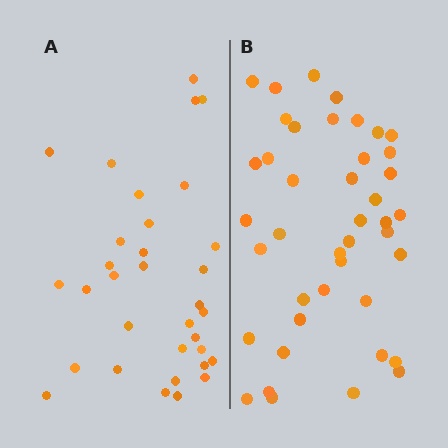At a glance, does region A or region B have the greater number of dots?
Region B (the right region) has more dots.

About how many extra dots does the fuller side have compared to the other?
Region B has roughly 8 or so more dots than region A.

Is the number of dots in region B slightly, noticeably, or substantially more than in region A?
Region B has noticeably more, but not dramatically so. The ratio is roughly 1.3 to 1.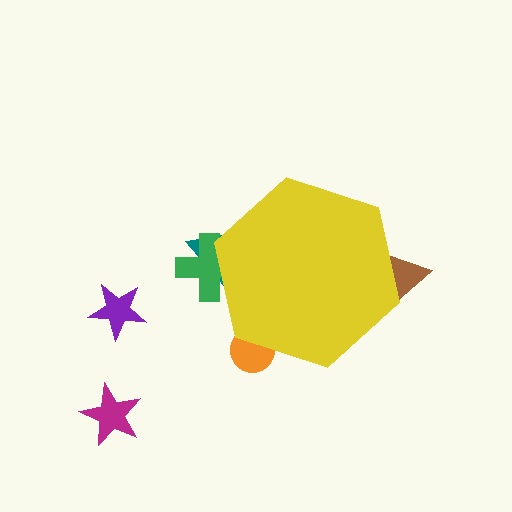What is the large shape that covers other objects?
A yellow hexagon.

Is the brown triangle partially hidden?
Yes, the brown triangle is partially hidden behind the yellow hexagon.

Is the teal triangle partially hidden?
Yes, the teal triangle is partially hidden behind the yellow hexagon.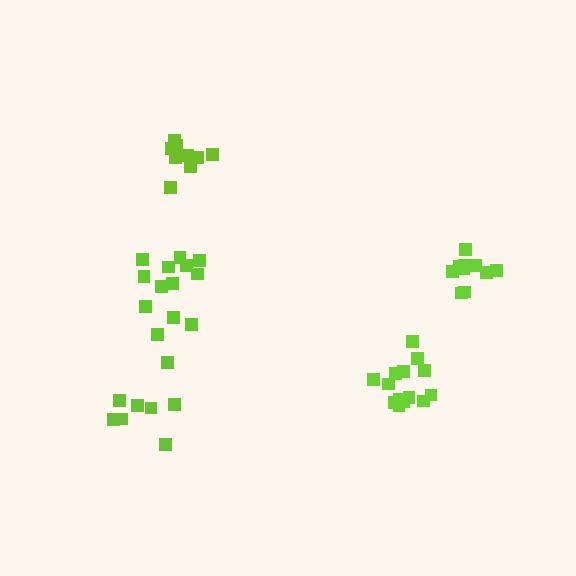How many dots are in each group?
Group 1: 9 dots, Group 2: 13 dots, Group 3: 10 dots, Group 4: 8 dots, Group 5: 14 dots (54 total).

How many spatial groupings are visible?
There are 5 spatial groupings.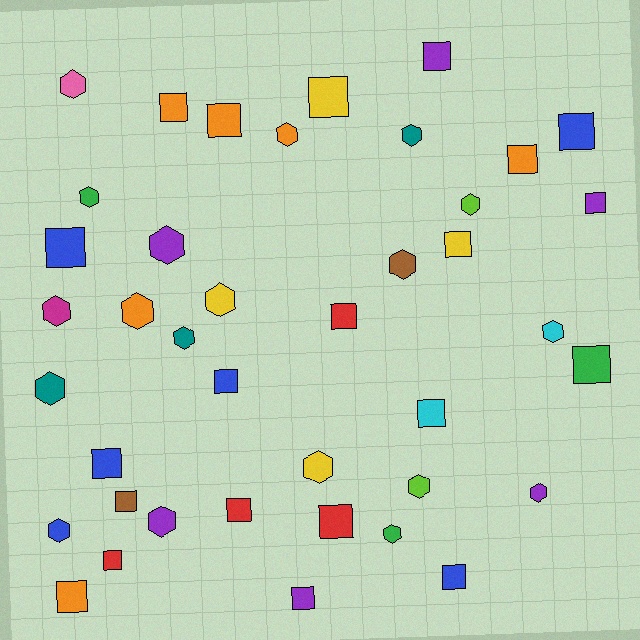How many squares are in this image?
There are 21 squares.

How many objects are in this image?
There are 40 objects.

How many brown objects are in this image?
There are 2 brown objects.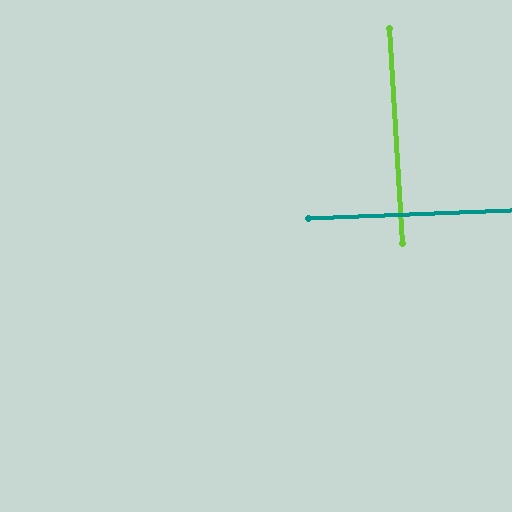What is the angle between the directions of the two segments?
Approximately 89 degrees.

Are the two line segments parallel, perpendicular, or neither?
Perpendicular — they meet at approximately 89°.